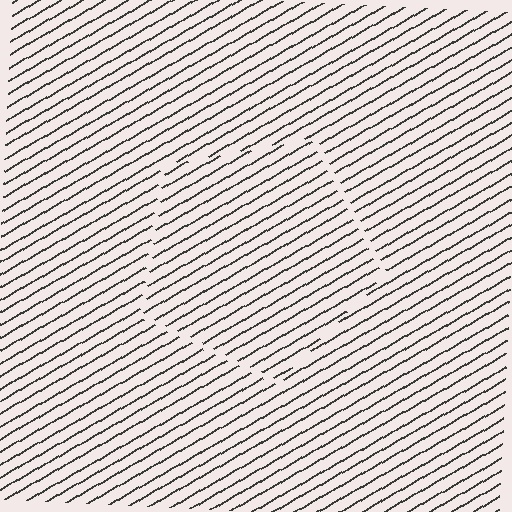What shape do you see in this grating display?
An illusory pentagon. The interior of the shape contains the same grating, shifted by half a period — the contour is defined by the phase discontinuity where line-ends from the inner and outer gratings abut.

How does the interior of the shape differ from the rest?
The interior of the shape contains the same grating, shifted by half a period — the contour is defined by the phase discontinuity where line-ends from the inner and outer gratings abut.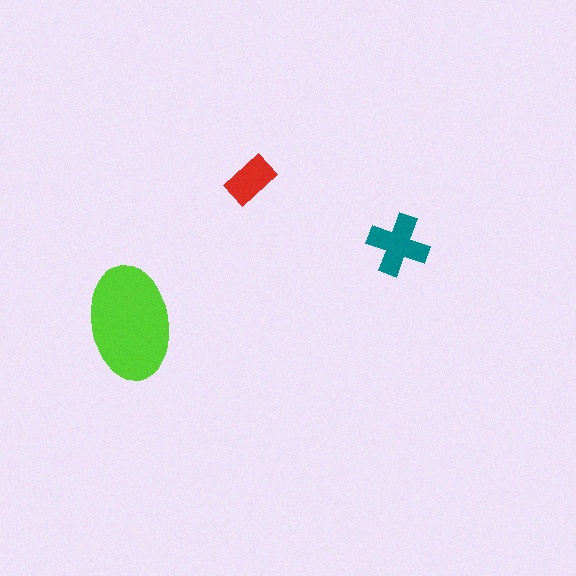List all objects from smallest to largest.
The red rectangle, the teal cross, the lime ellipse.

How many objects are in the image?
There are 3 objects in the image.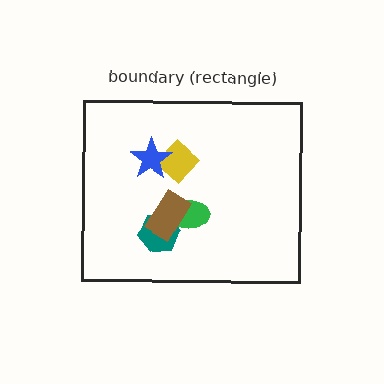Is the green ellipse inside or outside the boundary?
Inside.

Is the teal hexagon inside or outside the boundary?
Inside.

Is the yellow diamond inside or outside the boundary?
Inside.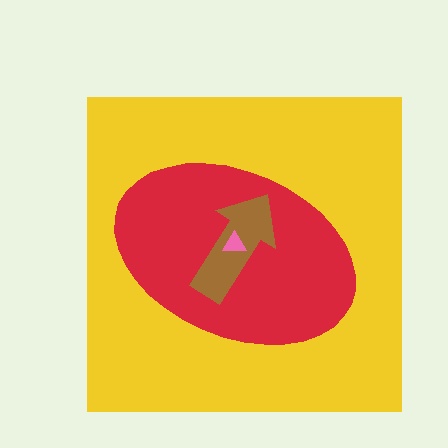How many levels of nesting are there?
4.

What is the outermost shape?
The yellow square.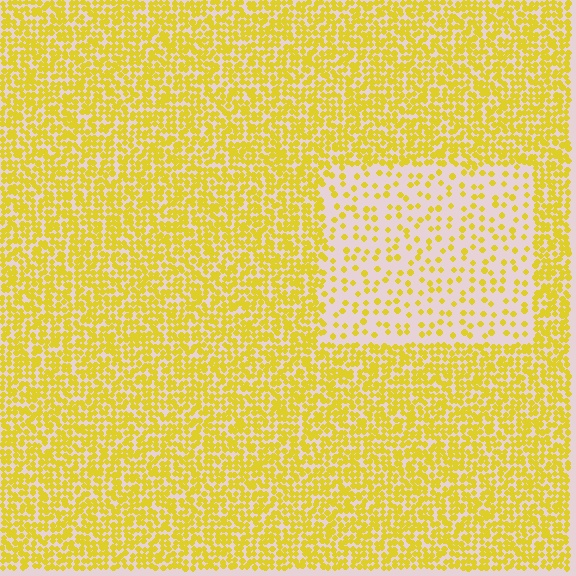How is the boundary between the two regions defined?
The boundary is defined by a change in element density (approximately 3.0x ratio). All elements are the same color, size, and shape.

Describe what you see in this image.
The image contains small yellow elements arranged at two different densities. A rectangle-shaped region is visible where the elements are less densely packed than the surrounding area.